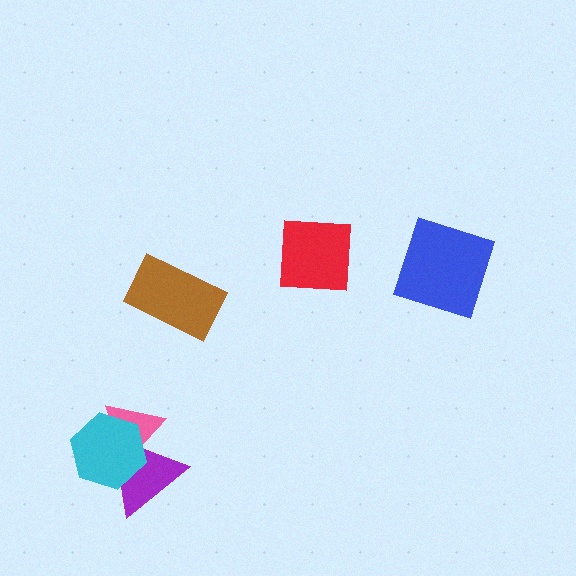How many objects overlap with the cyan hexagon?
2 objects overlap with the cyan hexagon.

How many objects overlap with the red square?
0 objects overlap with the red square.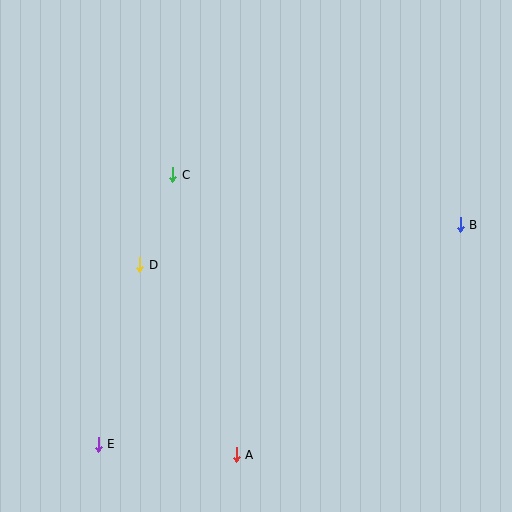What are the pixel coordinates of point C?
Point C is at (173, 175).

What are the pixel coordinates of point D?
Point D is at (140, 265).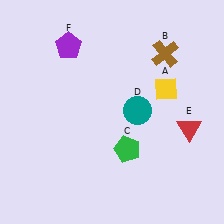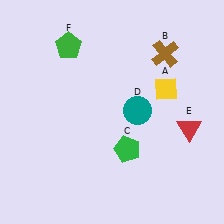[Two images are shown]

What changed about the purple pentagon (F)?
In Image 1, F is purple. In Image 2, it changed to green.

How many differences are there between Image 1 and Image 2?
There is 1 difference between the two images.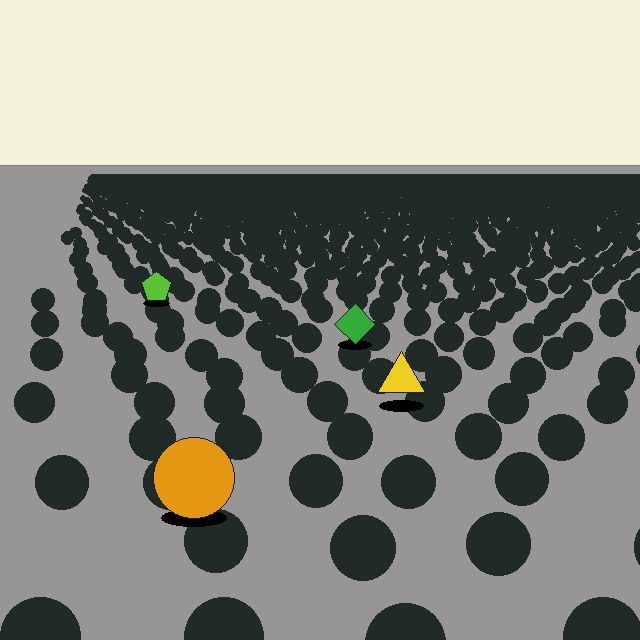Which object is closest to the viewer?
The orange circle is closest. The texture marks near it are larger and more spread out.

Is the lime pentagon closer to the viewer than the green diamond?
No. The green diamond is closer — you can tell from the texture gradient: the ground texture is coarser near it.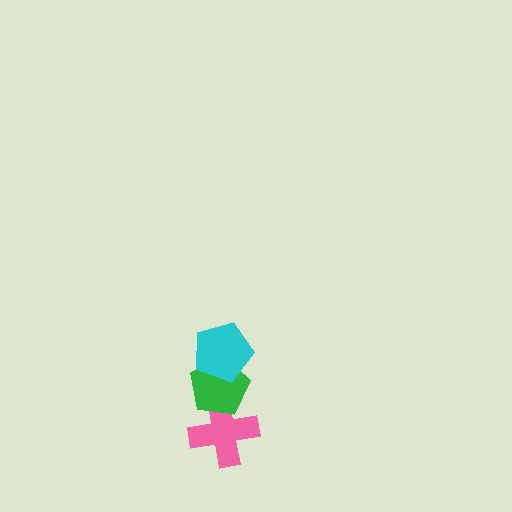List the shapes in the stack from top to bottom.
From top to bottom: the cyan pentagon, the green pentagon, the pink cross.